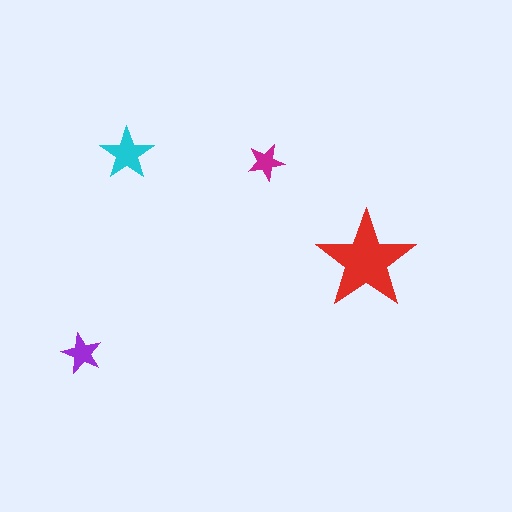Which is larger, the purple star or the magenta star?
The purple one.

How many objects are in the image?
There are 4 objects in the image.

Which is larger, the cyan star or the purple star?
The cyan one.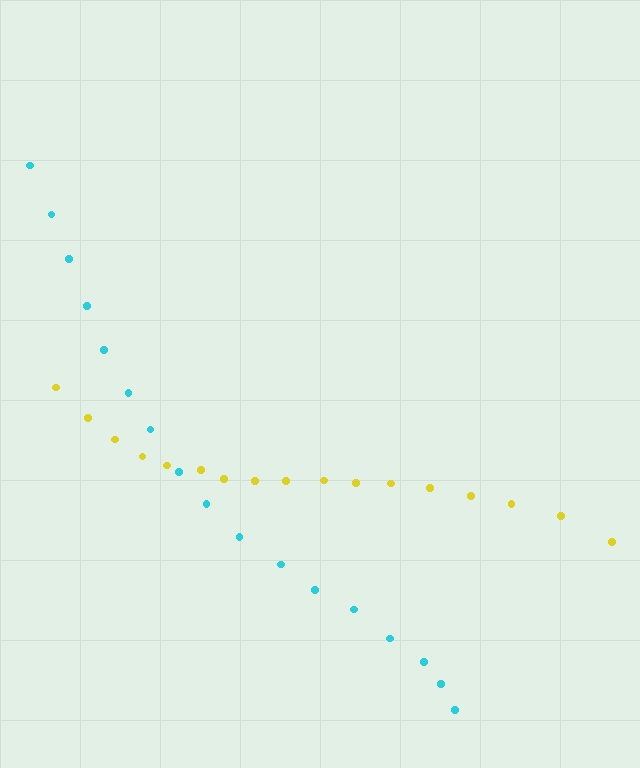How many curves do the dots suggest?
There are 2 distinct paths.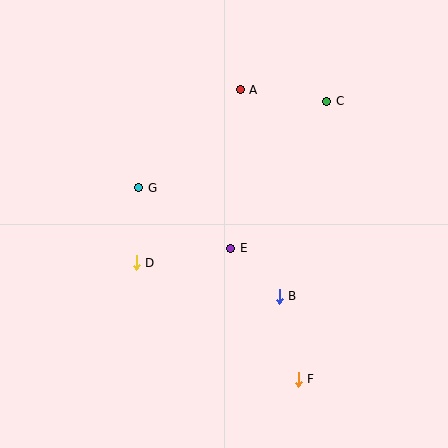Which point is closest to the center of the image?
Point E at (231, 248) is closest to the center.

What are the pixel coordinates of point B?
Point B is at (279, 296).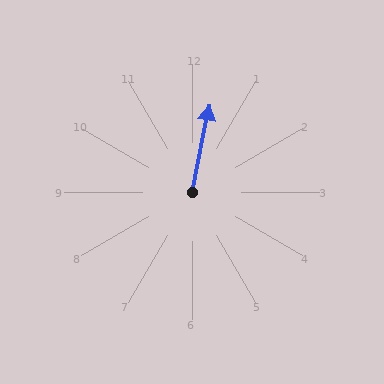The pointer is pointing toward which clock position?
Roughly 12 o'clock.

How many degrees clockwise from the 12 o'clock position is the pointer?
Approximately 12 degrees.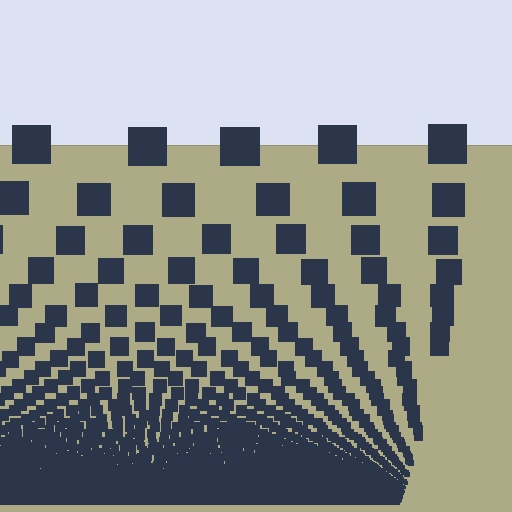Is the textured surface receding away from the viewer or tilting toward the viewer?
The surface appears to tilt toward the viewer. Texture elements get larger and sparser toward the top.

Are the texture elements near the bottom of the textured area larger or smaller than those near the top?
Smaller. The gradient is inverted — elements near the bottom are smaller and denser.